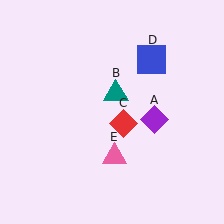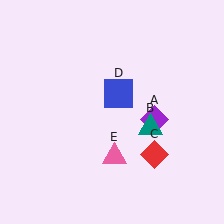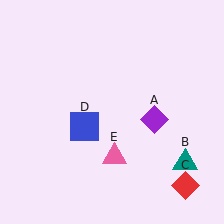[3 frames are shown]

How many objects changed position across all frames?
3 objects changed position: teal triangle (object B), red diamond (object C), blue square (object D).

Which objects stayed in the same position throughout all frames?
Purple diamond (object A) and pink triangle (object E) remained stationary.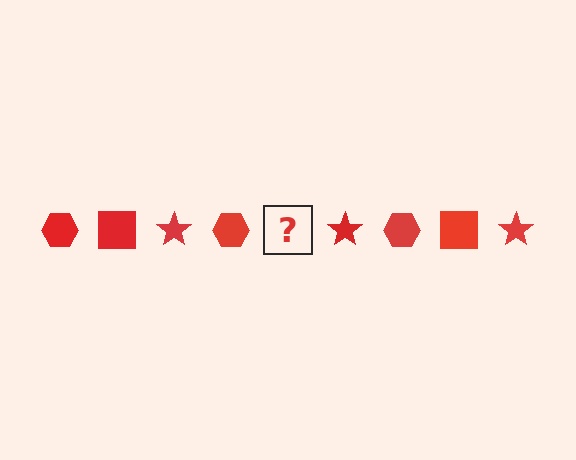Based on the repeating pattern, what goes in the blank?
The blank should be a red square.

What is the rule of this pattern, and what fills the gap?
The rule is that the pattern cycles through hexagon, square, star shapes in red. The gap should be filled with a red square.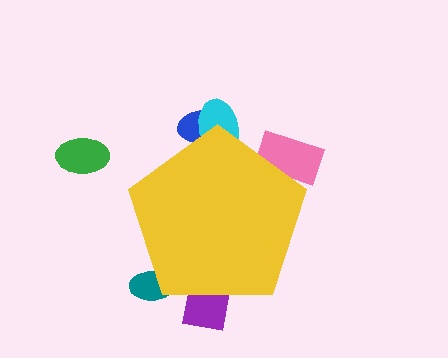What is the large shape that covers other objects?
A yellow pentagon.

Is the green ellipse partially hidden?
No, the green ellipse is fully visible.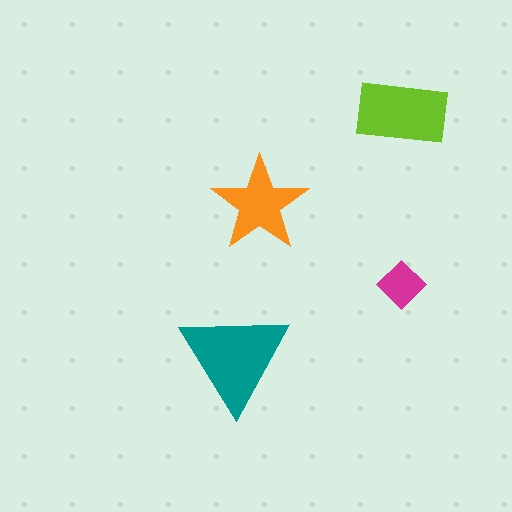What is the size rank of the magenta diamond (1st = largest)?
4th.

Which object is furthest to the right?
The lime rectangle is rightmost.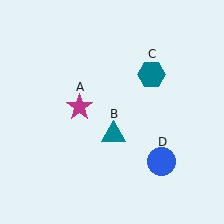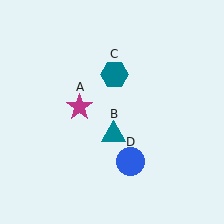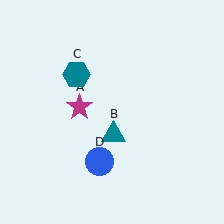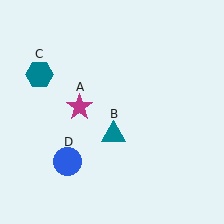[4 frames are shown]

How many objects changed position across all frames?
2 objects changed position: teal hexagon (object C), blue circle (object D).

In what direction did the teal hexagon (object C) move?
The teal hexagon (object C) moved left.